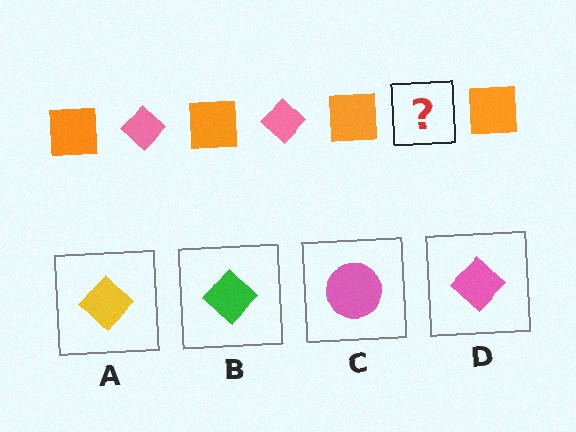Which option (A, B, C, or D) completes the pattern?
D.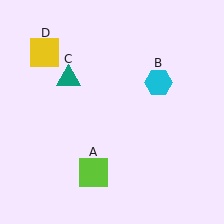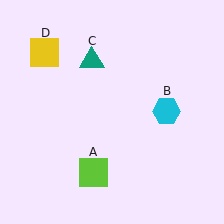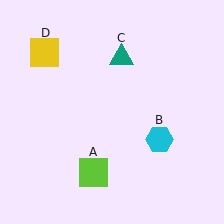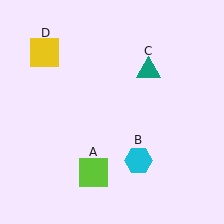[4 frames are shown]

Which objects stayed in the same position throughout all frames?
Lime square (object A) and yellow square (object D) remained stationary.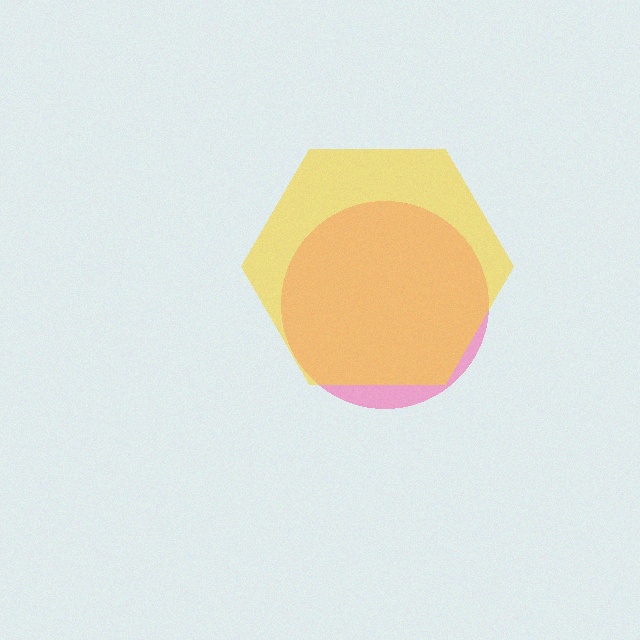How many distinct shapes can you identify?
There are 2 distinct shapes: a pink circle, a yellow hexagon.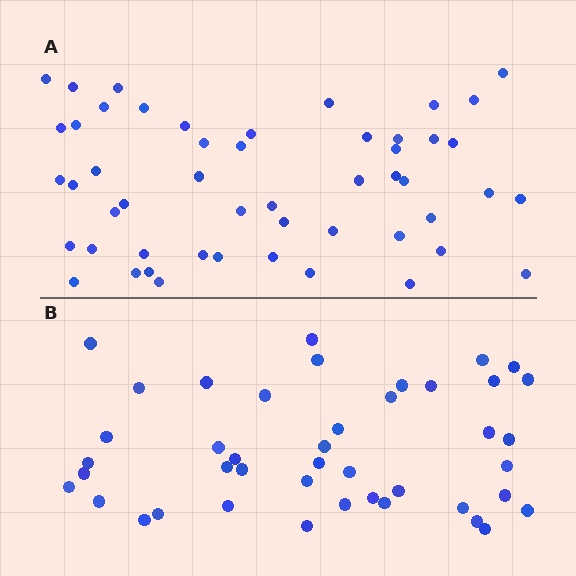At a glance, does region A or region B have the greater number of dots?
Region A (the top region) has more dots.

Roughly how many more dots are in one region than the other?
Region A has roughly 8 or so more dots than region B.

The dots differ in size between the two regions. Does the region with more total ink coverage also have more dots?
No. Region B has more total ink coverage because its dots are larger, but region A actually contains more individual dots. Total area can be misleading — the number of items is what matters here.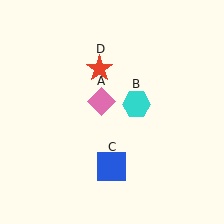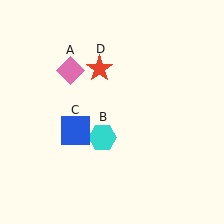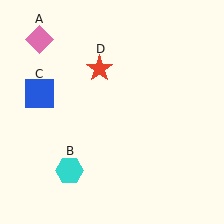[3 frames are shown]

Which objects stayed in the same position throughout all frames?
Red star (object D) remained stationary.